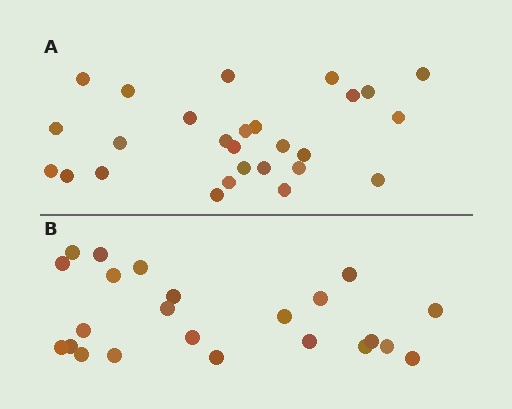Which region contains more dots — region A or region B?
Region A (the top region) has more dots.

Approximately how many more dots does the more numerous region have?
Region A has about 4 more dots than region B.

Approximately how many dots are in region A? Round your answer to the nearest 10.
About 30 dots. (The exact count is 27, which rounds to 30.)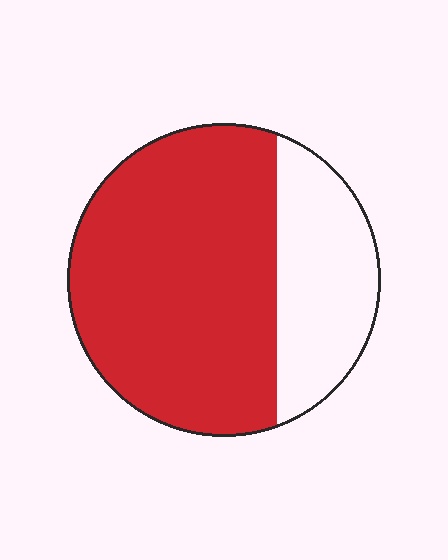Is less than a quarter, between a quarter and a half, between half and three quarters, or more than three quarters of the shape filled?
Between half and three quarters.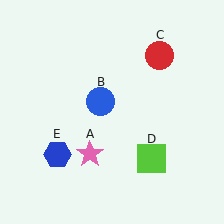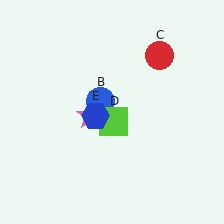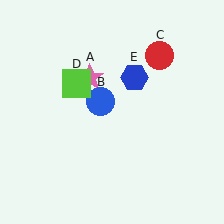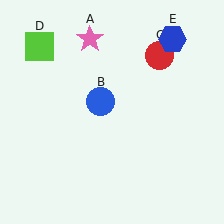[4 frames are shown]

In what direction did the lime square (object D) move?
The lime square (object D) moved up and to the left.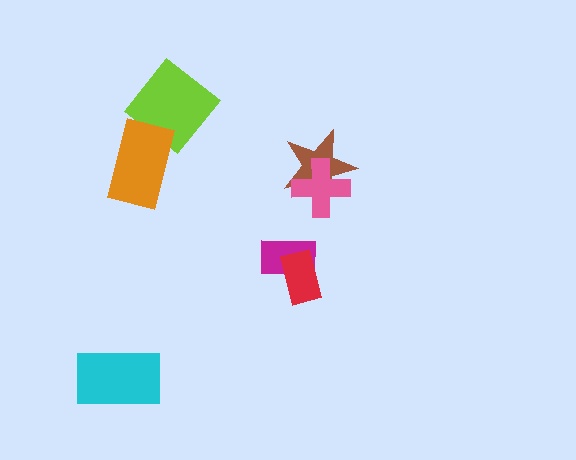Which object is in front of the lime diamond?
The orange rectangle is in front of the lime diamond.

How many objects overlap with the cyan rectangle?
0 objects overlap with the cyan rectangle.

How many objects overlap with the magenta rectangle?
1 object overlaps with the magenta rectangle.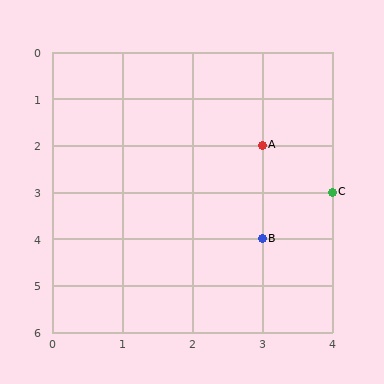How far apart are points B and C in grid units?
Points B and C are 1 column and 1 row apart (about 1.4 grid units diagonally).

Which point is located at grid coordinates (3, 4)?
Point B is at (3, 4).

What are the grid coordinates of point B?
Point B is at grid coordinates (3, 4).